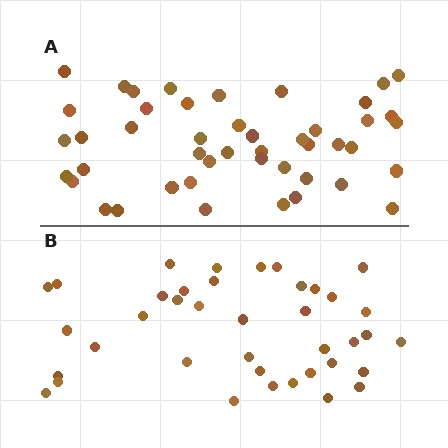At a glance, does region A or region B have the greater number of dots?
Region A (the top region) has more dots.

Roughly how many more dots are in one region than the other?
Region A has roughly 8 or so more dots than region B.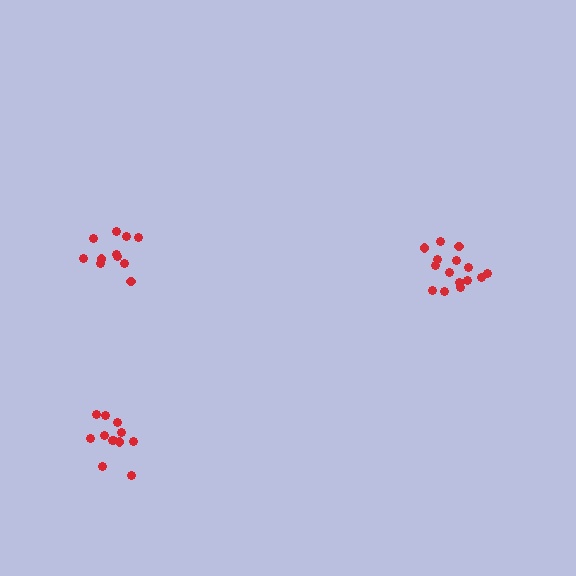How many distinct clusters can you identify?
There are 3 distinct clusters.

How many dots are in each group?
Group 1: 15 dots, Group 2: 11 dots, Group 3: 12 dots (38 total).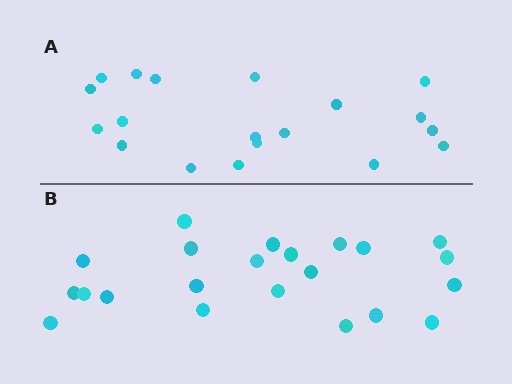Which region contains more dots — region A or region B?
Region B (the bottom region) has more dots.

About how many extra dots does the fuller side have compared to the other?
Region B has just a few more — roughly 2 or 3 more dots than region A.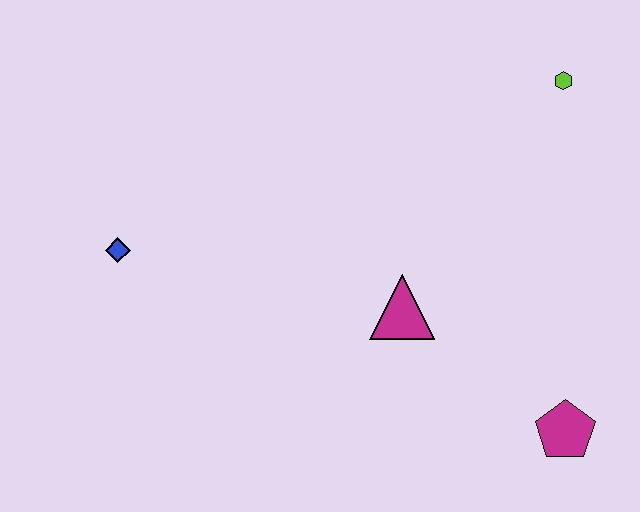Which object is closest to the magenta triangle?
The magenta pentagon is closest to the magenta triangle.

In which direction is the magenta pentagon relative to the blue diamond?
The magenta pentagon is to the right of the blue diamond.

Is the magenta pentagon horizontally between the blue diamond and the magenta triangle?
No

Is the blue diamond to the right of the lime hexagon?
No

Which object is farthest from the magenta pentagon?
The blue diamond is farthest from the magenta pentagon.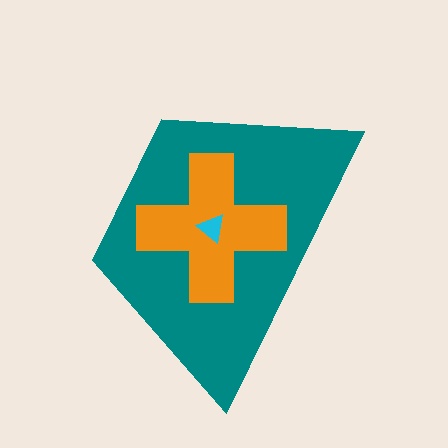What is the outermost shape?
The teal trapezoid.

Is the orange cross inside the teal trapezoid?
Yes.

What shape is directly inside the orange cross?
The cyan triangle.